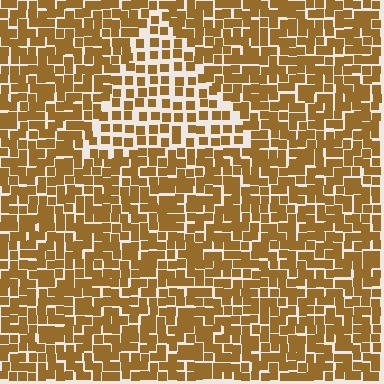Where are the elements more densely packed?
The elements are more densely packed outside the triangle boundary.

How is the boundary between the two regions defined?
The boundary is defined by a change in element density (approximately 1.7x ratio). All elements are the same color, size, and shape.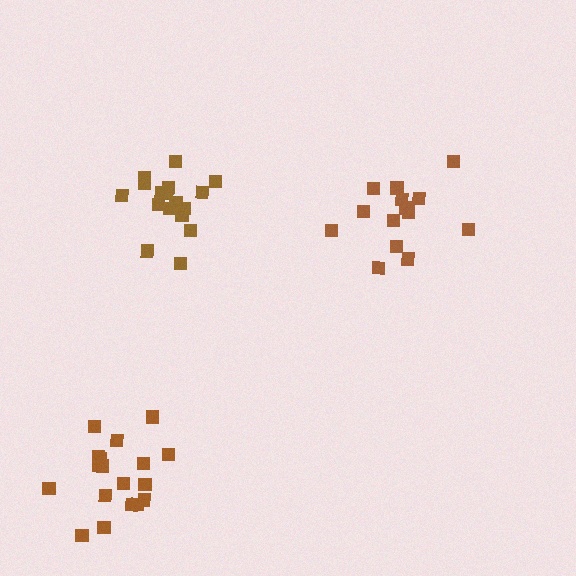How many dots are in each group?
Group 1: 18 dots, Group 2: 17 dots, Group 3: 14 dots (49 total).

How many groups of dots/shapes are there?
There are 3 groups.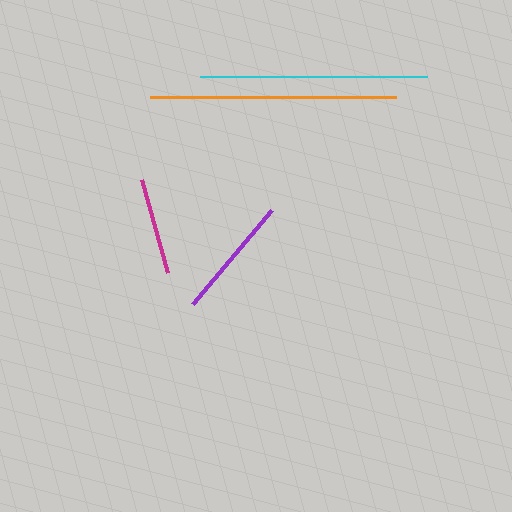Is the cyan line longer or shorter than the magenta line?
The cyan line is longer than the magenta line.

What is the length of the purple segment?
The purple segment is approximately 123 pixels long.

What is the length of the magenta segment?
The magenta segment is approximately 97 pixels long.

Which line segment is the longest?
The orange line is the longest at approximately 246 pixels.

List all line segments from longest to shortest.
From longest to shortest: orange, cyan, purple, magenta.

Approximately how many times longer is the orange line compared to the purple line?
The orange line is approximately 2.0 times the length of the purple line.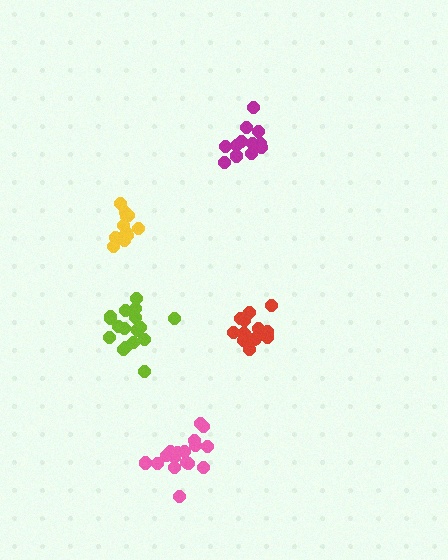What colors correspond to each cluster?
The clusters are colored: red, lime, yellow, magenta, pink.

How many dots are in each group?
Group 1: 14 dots, Group 2: 17 dots, Group 3: 12 dots, Group 4: 12 dots, Group 5: 17 dots (72 total).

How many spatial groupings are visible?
There are 5 spatial groupings.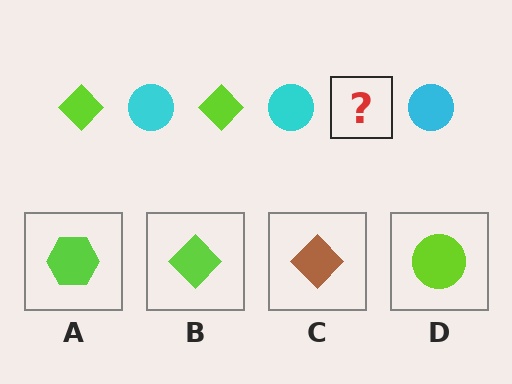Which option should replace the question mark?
Option B.